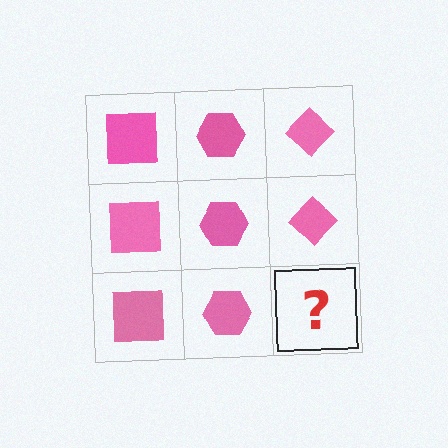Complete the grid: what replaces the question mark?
The question mark should be replaced with a pink diamond.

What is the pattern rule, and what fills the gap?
The rule is that each column has a consistent shape. The gap should be filled with a pink diamond.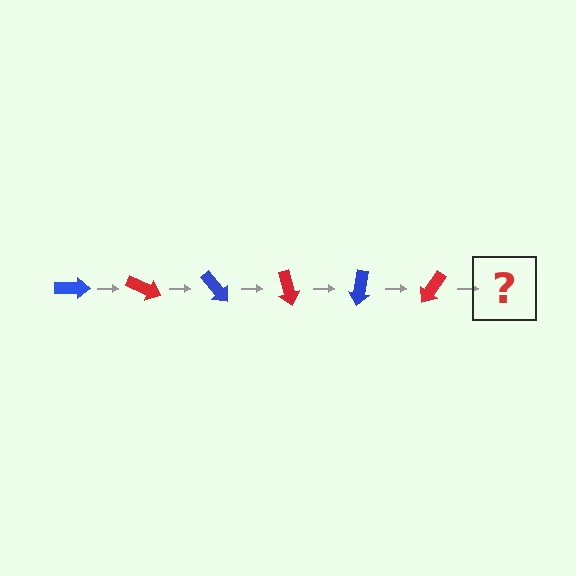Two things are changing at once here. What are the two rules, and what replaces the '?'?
The two rules are that it rotates 25 degrees each step and the color cycles through blue and red. The '?' should be a blue arrow, rotated 150 degrees from the start.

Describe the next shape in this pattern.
It should be a blue arrow, rotated 150 degrees from the start.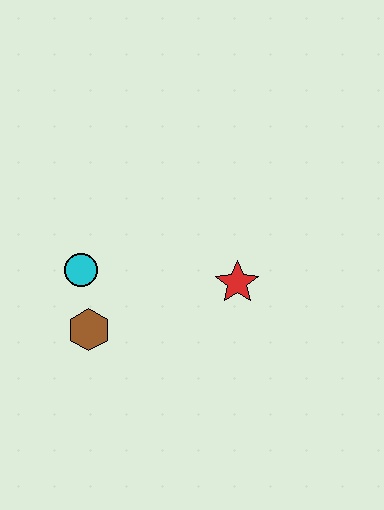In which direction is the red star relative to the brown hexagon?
The red star is to the right of the brown hexagon.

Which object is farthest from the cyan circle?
The red star is farthest from the cyan circle.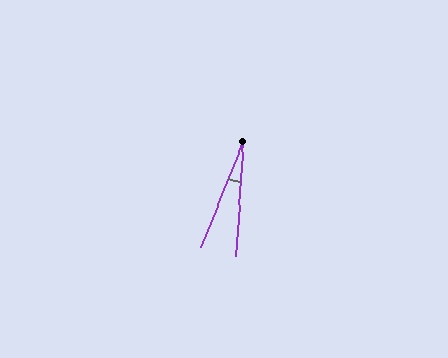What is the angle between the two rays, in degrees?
Approximately 18 degrees.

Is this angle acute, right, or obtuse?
It is acute.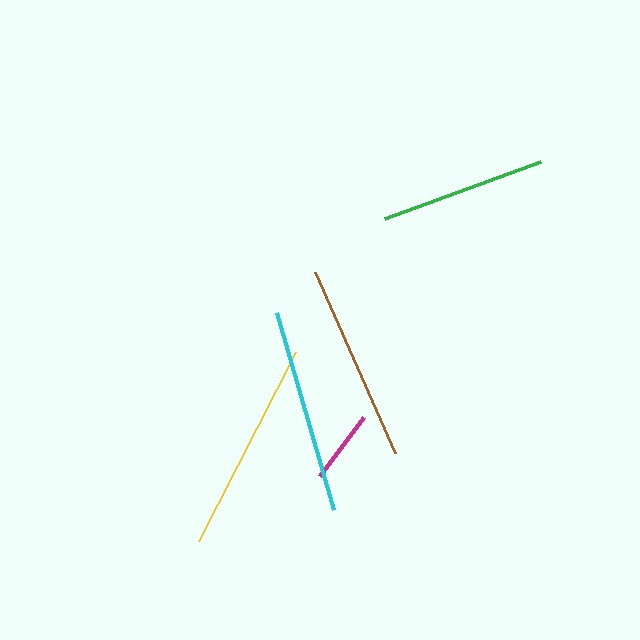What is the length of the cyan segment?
The cyan segment is approximately 205 pixels long.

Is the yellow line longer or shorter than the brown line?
The yellow line is longer than the brown line.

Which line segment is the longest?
The yellow line is the longest at approximately 212 pixels.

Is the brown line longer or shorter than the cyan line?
The cyan line is longer than the brown line.